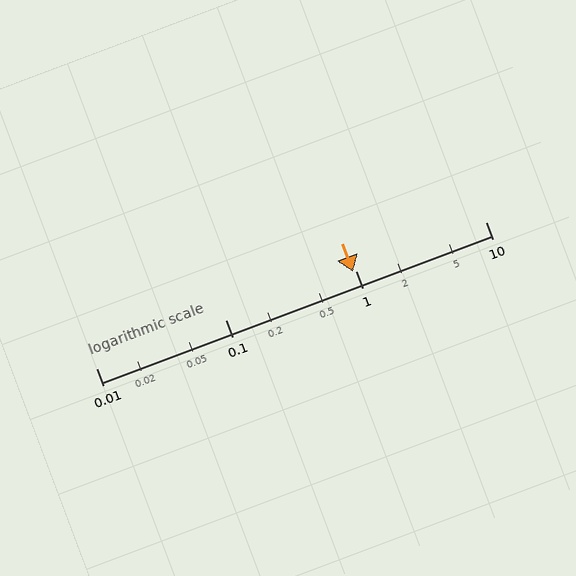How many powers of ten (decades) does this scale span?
The scale spans 3 decades, from 0.01 to 10.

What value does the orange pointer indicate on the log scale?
The pointer indicates approximately 0.96.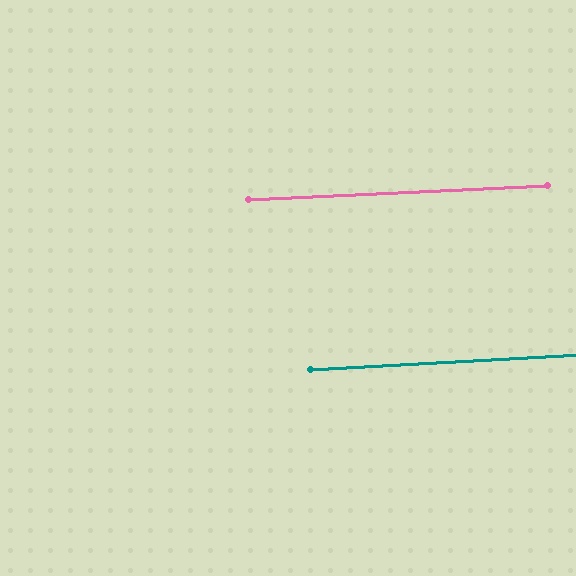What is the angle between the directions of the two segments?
Approximately 0 degrees.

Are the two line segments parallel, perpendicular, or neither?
Parallel — their directions differ by only 0.4°.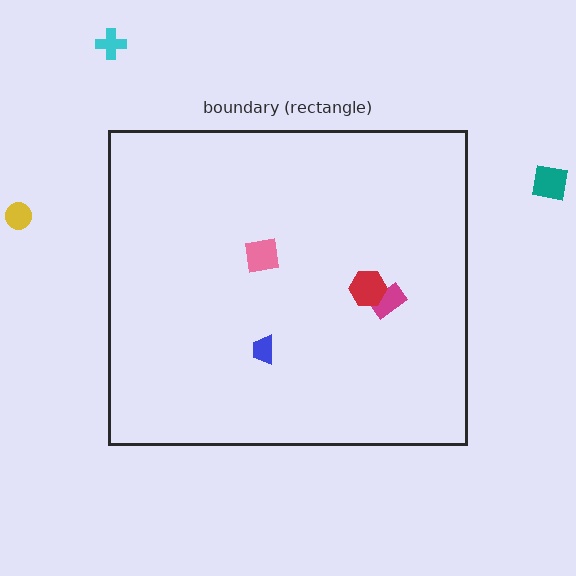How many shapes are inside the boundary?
4 inside, 3 outside.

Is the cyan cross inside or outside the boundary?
Outside.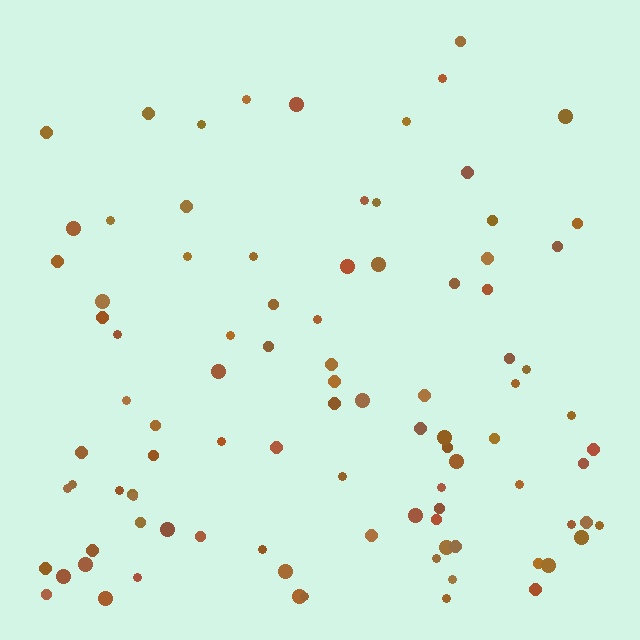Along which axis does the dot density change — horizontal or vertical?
Vertical.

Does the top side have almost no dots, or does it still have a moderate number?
Still a moderate number, just noticeably fewer than the bottom.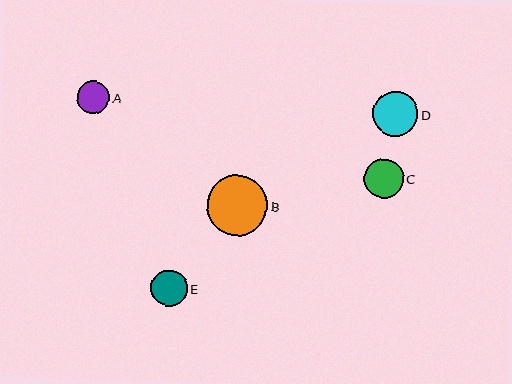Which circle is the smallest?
Circle A is the smallest with a size of approximately 32 pixels.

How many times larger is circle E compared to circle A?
Circle E is approximately 1.1 times the size of circle A.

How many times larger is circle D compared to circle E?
Circle D is approximately 1.2 times the size of circle E.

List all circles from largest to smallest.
From largest to smallest: B, D, C, E, A.